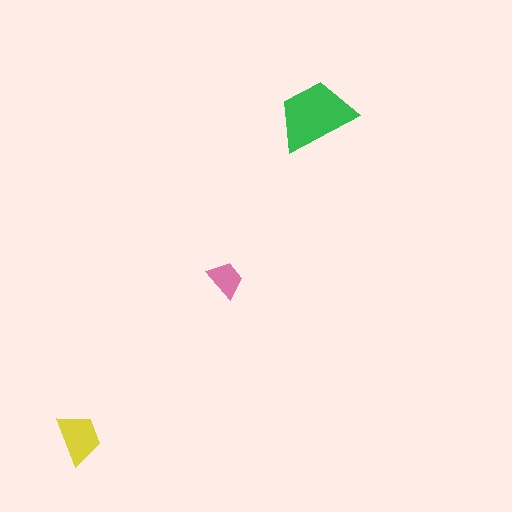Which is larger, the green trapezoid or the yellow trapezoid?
The green one.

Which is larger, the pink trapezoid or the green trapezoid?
The green one.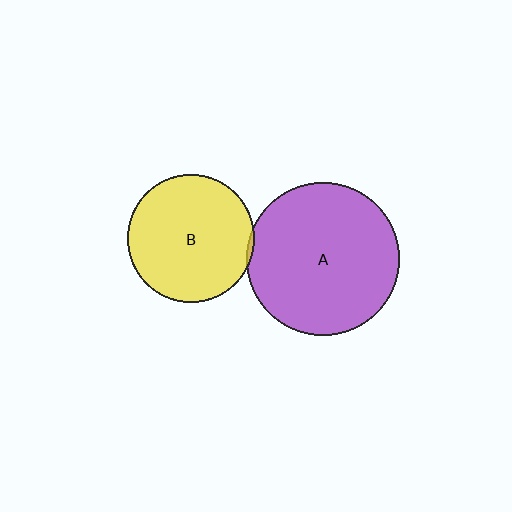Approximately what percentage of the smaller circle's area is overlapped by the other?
Approximately 5%.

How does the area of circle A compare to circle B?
Approximately 1.4 times.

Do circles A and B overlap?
Yes.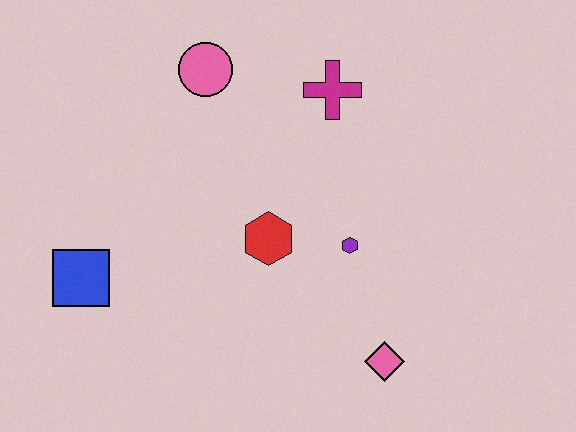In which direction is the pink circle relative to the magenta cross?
The pink circle is to the left of the magenta cross.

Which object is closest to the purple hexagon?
The red hexagon is closest to the purple hexagon.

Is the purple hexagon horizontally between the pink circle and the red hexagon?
No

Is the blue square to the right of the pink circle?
No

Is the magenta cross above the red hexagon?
Yes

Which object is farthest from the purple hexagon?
The blue square is farthest from the purple hexagon.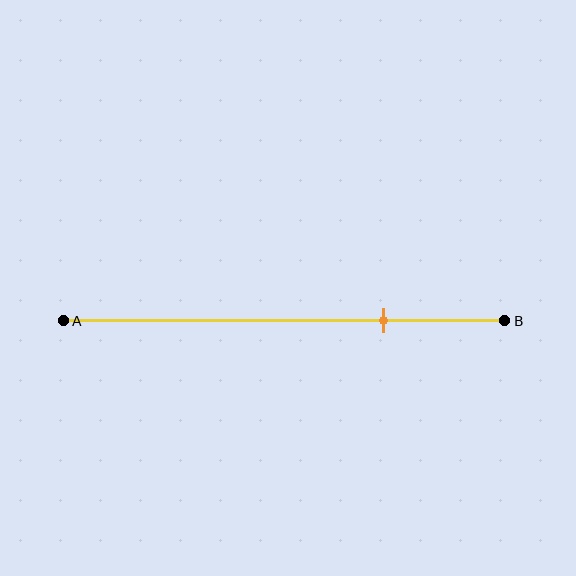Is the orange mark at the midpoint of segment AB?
No, the mark is at about 75% from A, not at the 50% midpoint.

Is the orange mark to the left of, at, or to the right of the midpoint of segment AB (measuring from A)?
The orange mark is to the right of the midpoint of segment AB.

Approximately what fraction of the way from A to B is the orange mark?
The orange mark is approximately 75% of the way from A to B.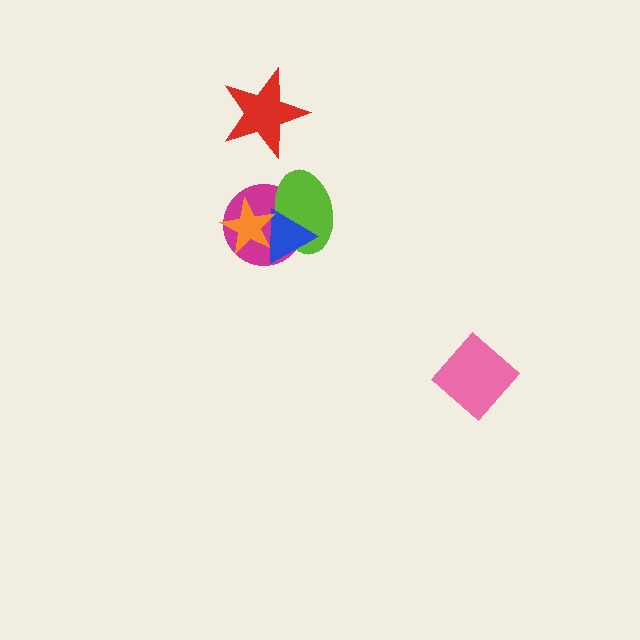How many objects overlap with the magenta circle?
3 objects overlap with the magenta circle.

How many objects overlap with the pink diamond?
0 objects overlap with the pink diamond.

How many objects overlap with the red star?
0 objects overlap with the red star.